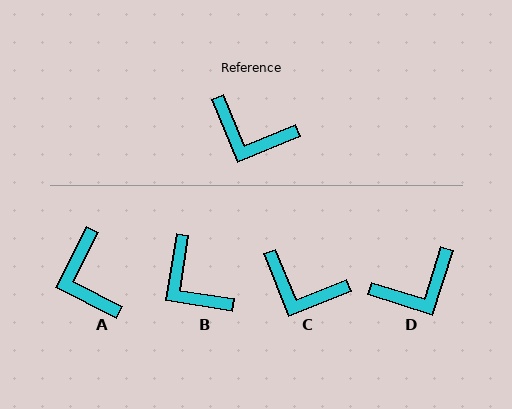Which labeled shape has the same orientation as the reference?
C.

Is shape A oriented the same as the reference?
No, it is off by about 50 degrees.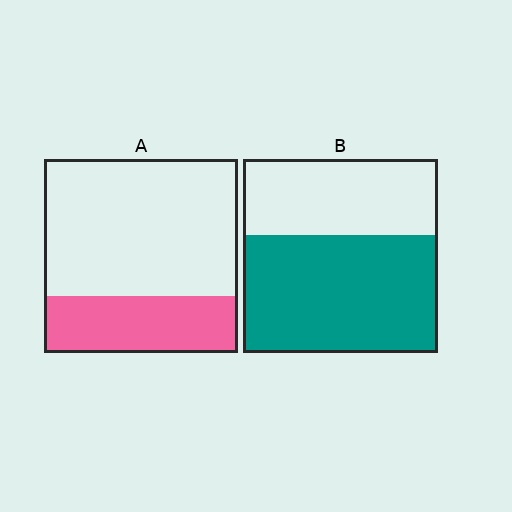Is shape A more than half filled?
No.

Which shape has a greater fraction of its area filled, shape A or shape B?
Shape B.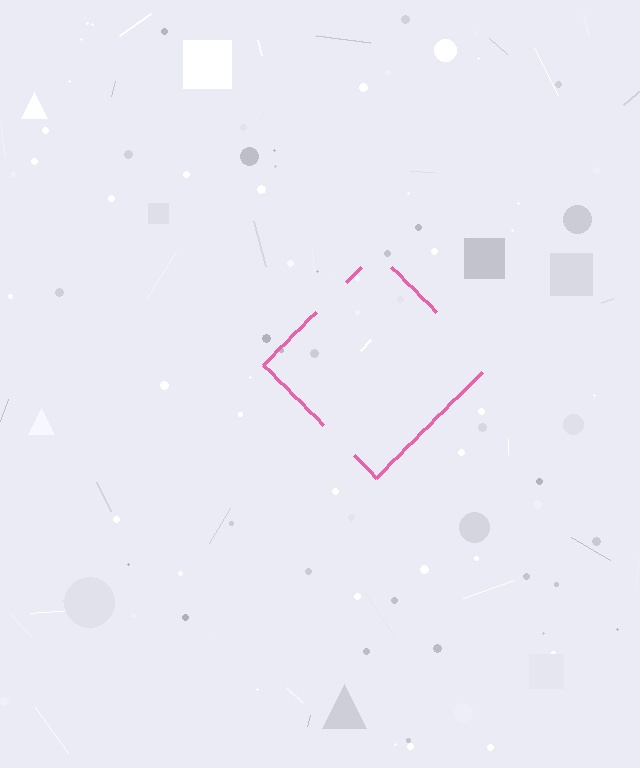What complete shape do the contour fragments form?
The contour fragments form a diamond.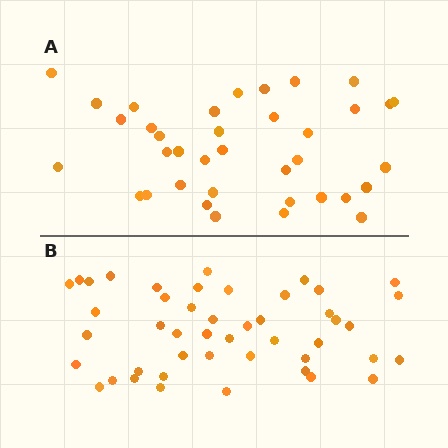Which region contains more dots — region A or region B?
Region B (the bottom region) has more dots.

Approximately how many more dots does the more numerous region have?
Region B has roughly 8 or so more dots than region A.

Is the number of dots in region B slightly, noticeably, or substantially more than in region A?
Region B has only slightly more — the two regions are fairly close. The ratio is roughly 1.2 to 1.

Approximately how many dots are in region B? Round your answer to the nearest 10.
About 50 dots. (The exact count is 46, which rounds to 50.)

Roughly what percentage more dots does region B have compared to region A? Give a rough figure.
About 25% more.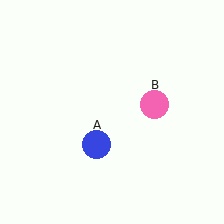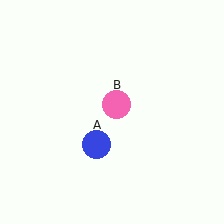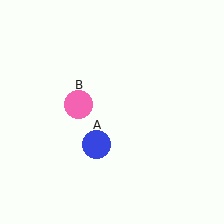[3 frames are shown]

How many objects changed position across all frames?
1 object changed position: pink circle (object B).